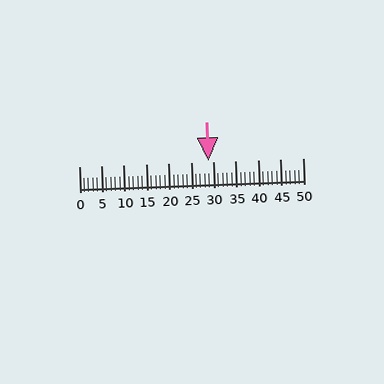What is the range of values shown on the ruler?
The ruler shows values from 0 to 50.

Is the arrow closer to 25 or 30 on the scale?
The arrow is closer to 30.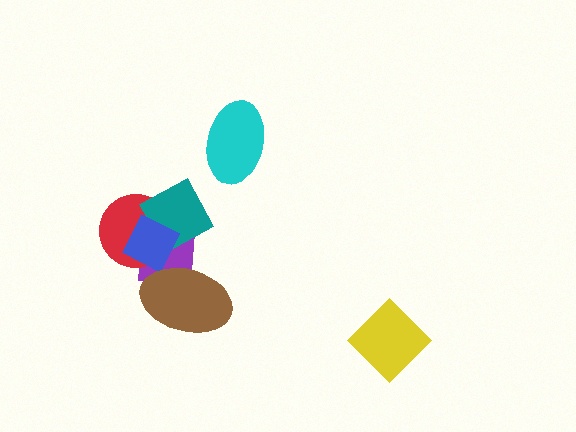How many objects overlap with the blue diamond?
4 objects overlap with the blue diamond.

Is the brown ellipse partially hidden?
No, no other shape covers it.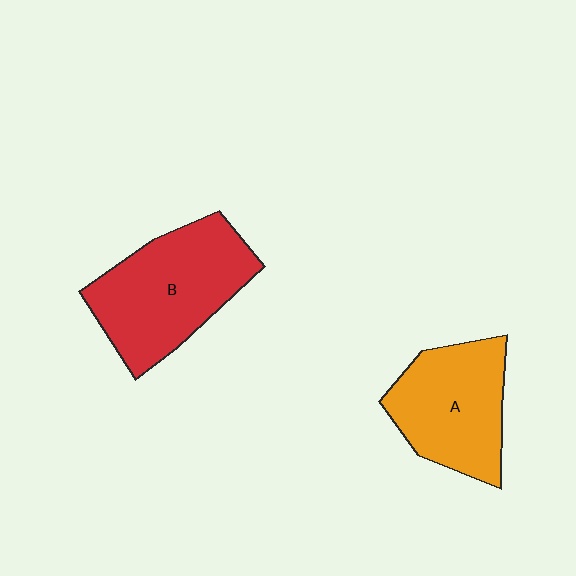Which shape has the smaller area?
Shape A (orange).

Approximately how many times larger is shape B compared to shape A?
Approximately 1.2 times.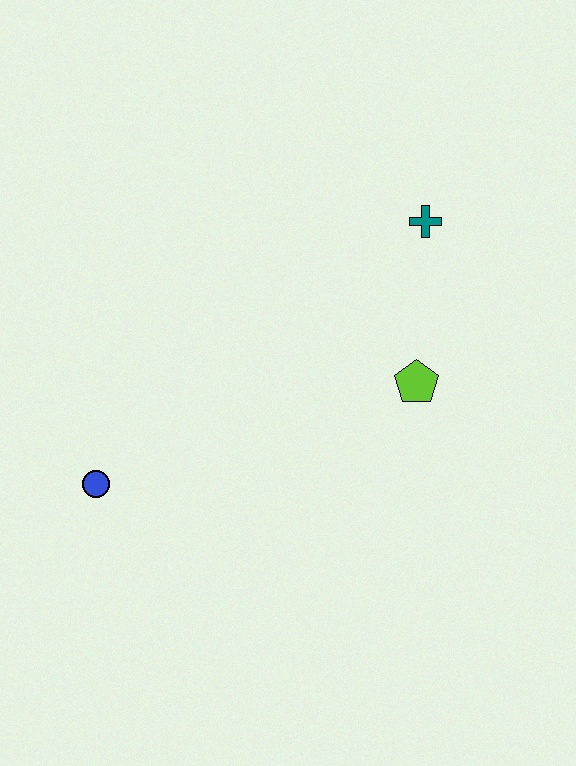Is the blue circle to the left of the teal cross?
Yes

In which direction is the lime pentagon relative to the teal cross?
The lime pentagon is below the teal cross.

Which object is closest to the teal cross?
The lime pentagon is closest to the teal cross.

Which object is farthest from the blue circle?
The teal cross is farthest from the blue circle.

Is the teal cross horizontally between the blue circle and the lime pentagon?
No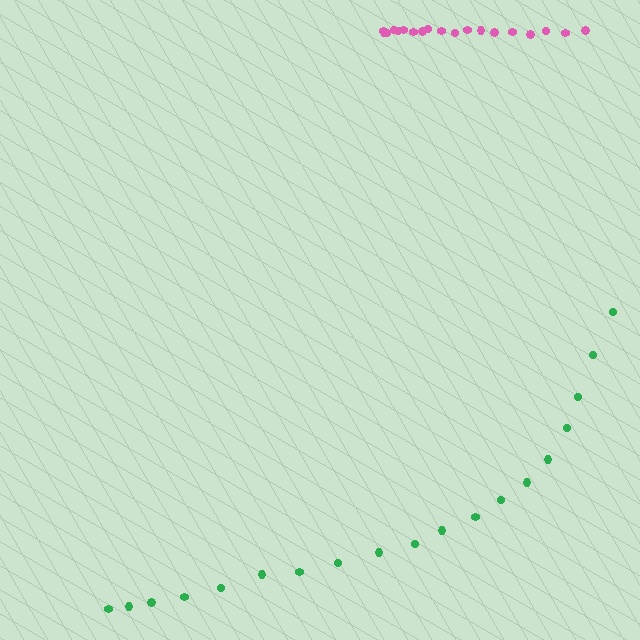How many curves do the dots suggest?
There are 2 distinct paths.